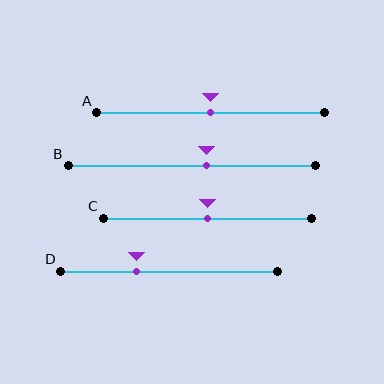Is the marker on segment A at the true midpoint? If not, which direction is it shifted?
Yes, the marker on segment A is at the true midpoint.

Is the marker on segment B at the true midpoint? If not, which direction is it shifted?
No, the marker on segment B is shifted to the right by about 6% of the segment length.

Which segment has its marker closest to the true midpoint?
Segment A has its marker closest to the true midpoint.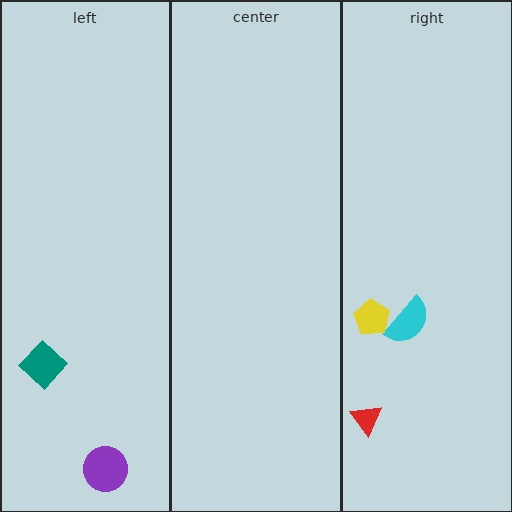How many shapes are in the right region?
3.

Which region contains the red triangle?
The right region.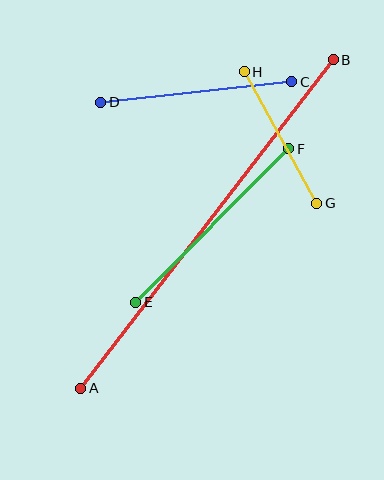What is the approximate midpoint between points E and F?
The midpoint is at approximately (212, 225) pixels.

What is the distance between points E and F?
The distance is approximately 217 pixels.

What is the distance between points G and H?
The distance is approximately 150 pixels.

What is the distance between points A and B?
The distance is approximately 414 pixels.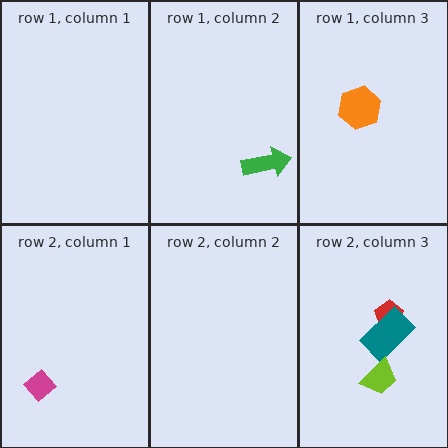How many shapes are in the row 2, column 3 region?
3.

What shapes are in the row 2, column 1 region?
The magenta diamond.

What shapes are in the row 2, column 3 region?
The red pentagon, the teal rectangle, the lime trapezoid.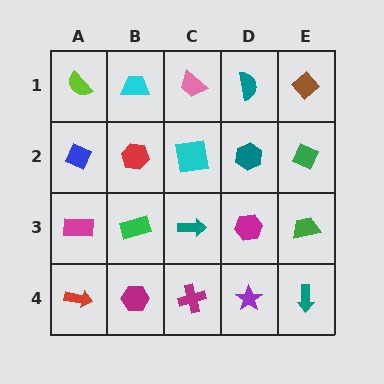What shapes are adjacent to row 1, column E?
A green diamond (row 2, column E), a teal semicircle (row 1, column D).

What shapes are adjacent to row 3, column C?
A cyan square (row 2, column C), a magenta cross (row 4, column C), a green rectangle (row 3, column B), a magenta hexagon (row 3, column D).